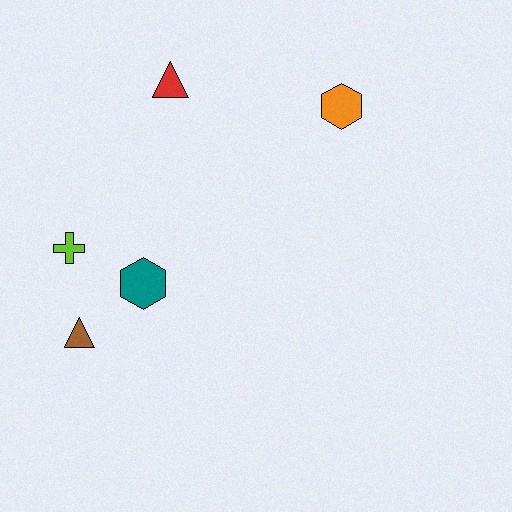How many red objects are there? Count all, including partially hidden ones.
There is 1 red object.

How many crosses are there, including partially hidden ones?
There is 1 cross.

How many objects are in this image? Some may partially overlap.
There are 5 objects.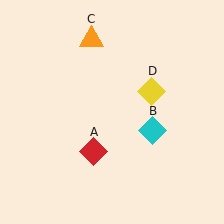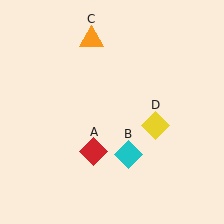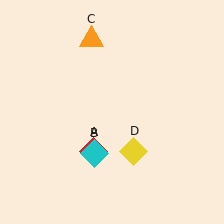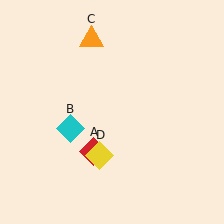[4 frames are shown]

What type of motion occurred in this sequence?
The cyan diamond (object B), yellow diamond (object D) rotated clockwise around the center of the scene.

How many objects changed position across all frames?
2 objects changed position: cyan diamond (object B), yellow diamond (object D).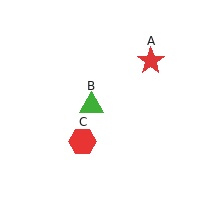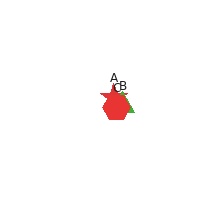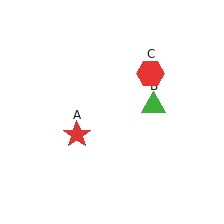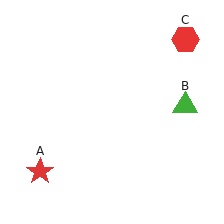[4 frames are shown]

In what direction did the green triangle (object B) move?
The green triangle (object B) moved right.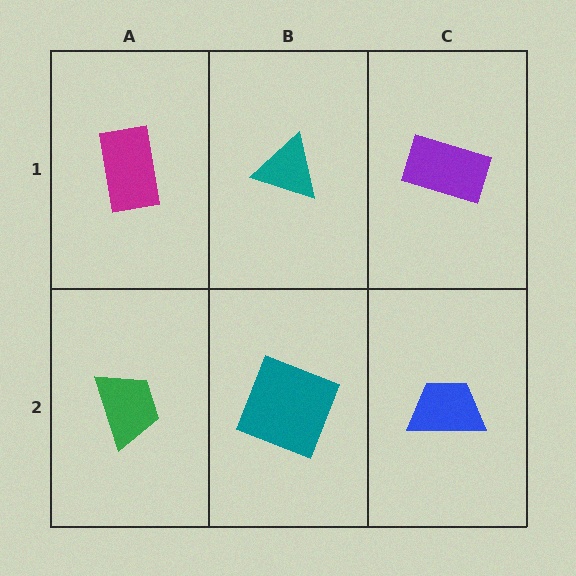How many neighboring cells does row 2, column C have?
2.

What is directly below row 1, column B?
A teal square.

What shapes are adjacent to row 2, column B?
A teal triangle (row 1, column B), a green trapezoid (row 2, column A), a blue trapezoid (row 2, column C).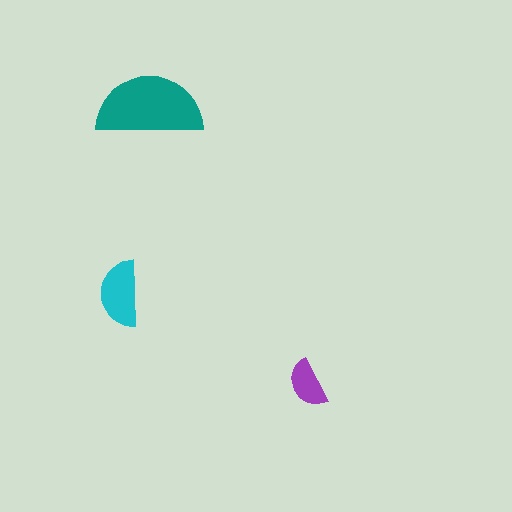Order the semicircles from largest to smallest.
the teal one, the cyan one, the purple one.